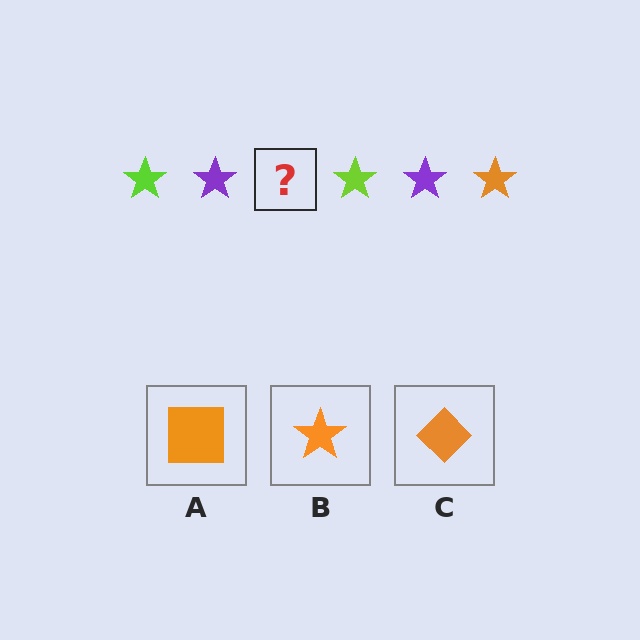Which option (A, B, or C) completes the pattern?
B.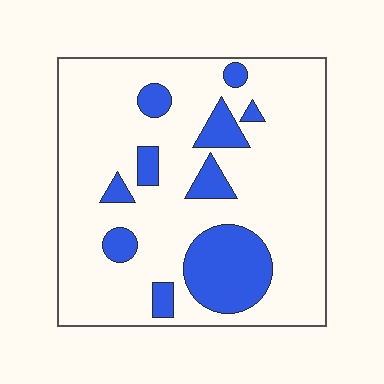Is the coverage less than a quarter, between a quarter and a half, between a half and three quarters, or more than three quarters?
Less than a quarter.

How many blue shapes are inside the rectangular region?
10.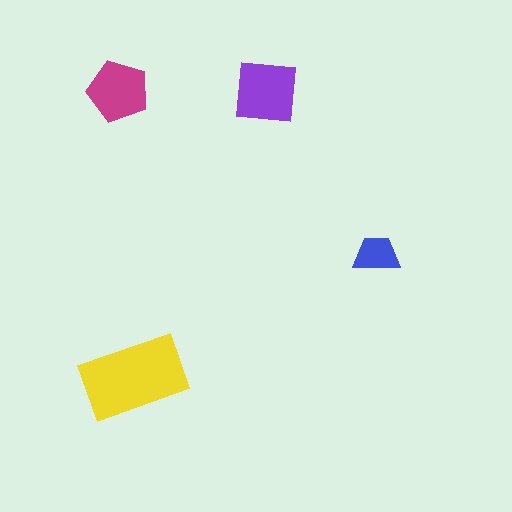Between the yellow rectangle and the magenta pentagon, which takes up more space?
The yellow rectangle.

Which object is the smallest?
The blue trapezoid.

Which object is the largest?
The yellow rectangle.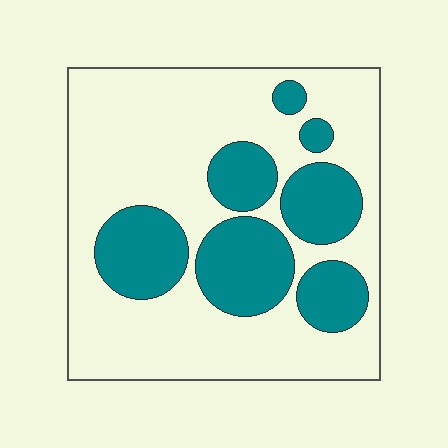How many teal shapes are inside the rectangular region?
7.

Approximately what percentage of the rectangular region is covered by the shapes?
Approximately 30%.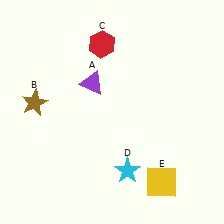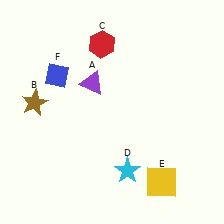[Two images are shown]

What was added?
A blue diamond (F) was added in Image 2.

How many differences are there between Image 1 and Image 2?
There is 1 difference between the two images.